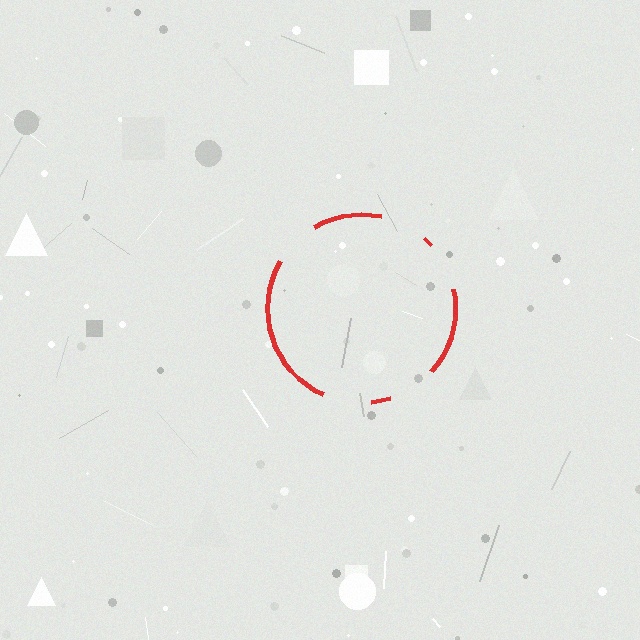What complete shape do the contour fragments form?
The contour fragments form a circle.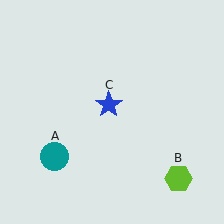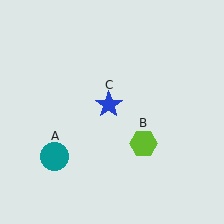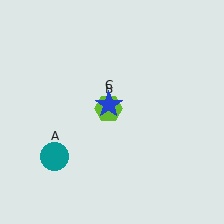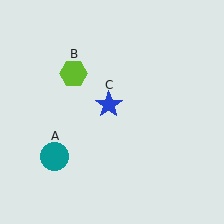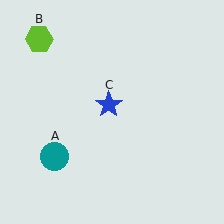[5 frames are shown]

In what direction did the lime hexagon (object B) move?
The lime hexagon (object B) moved up and to the left.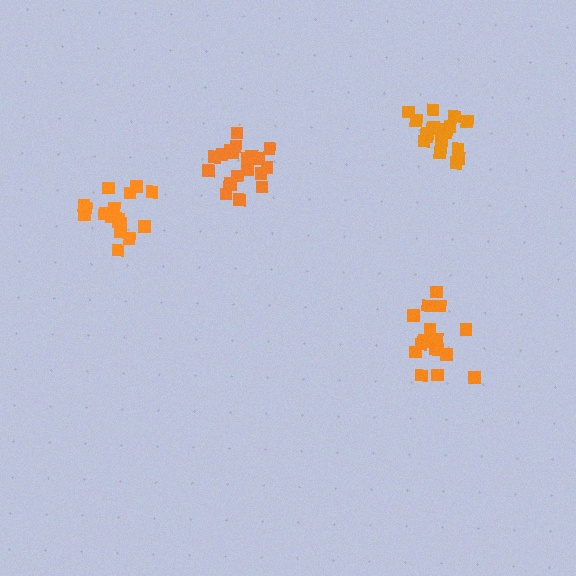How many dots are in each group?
Group 1: 19 dots, Group 2: 20 dots, Group 3: 17 dots, Group 4: 17 dots (73 total).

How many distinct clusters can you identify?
There are 4 distinct clusters.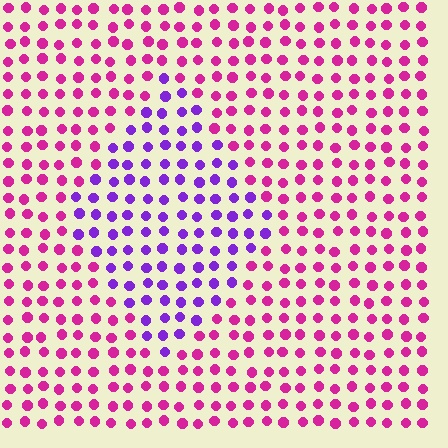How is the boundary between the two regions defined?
The boundary is defined purely by a slight shift in hue (about 48 degrees). Spacing, size, and orientation are identical on both sides.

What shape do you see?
I see a diamond.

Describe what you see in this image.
The image is filled with small magenta elements in a uniform arrangement. A diamond-shaped region is visible where the elements are tinted to a slightly different hue, forming a subtle color boundary.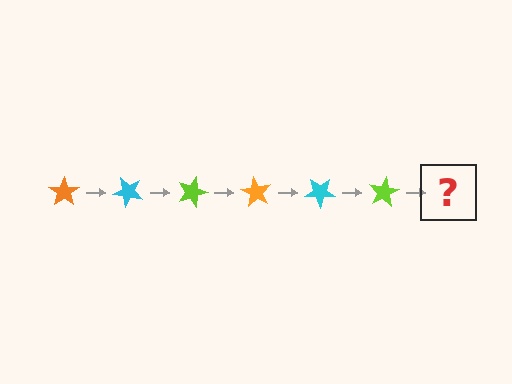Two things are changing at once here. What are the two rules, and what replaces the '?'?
The two rules are that it rotates 45 degrees each step and the color cycles through orange, cyan, and lime. The '?' should be an orange star, rotated 270 degrees from the start.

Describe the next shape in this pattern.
It should be an orange star, rotated 270 degrees from the start.